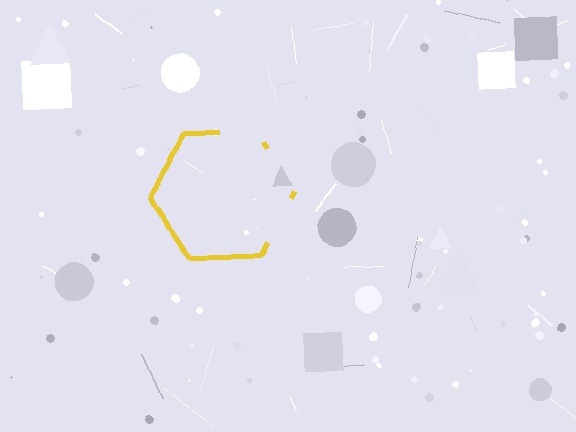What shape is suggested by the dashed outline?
The dashed outline suggests a hexagon.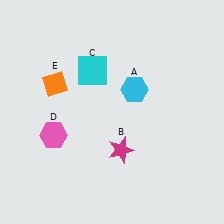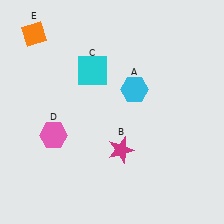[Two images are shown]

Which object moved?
The orange diamond (E) moved up.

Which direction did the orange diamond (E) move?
The orange diamond (E) moved up.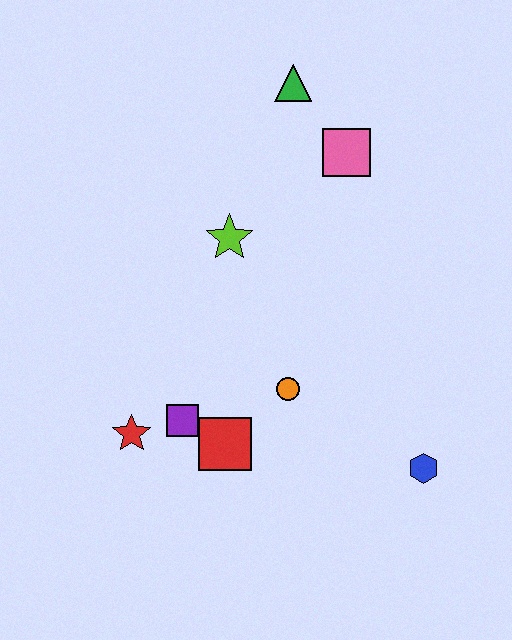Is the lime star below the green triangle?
Yes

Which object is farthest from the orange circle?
The green triangle is farthest from the orange circle.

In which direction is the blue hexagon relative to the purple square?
The blue hexagon is to the right of the purple square.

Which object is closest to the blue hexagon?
The orange circle is closest to the blue hexagon.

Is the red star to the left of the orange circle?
Yes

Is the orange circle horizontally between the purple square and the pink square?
Yes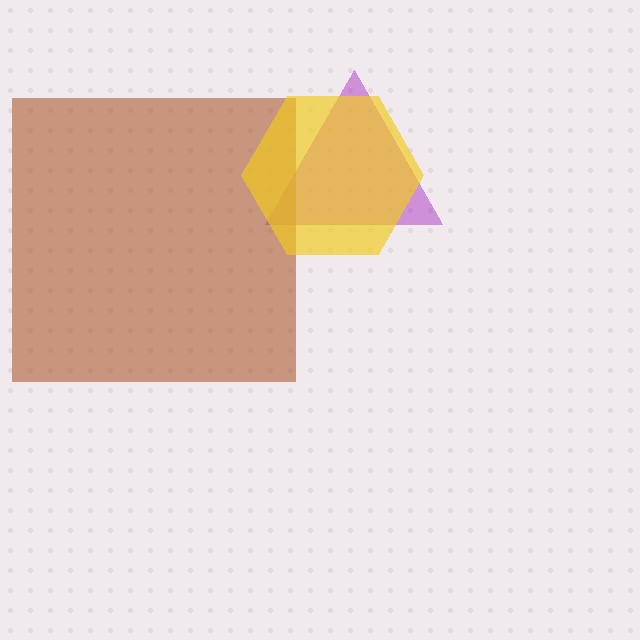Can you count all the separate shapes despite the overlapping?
Yes, there are 3 separate shapes.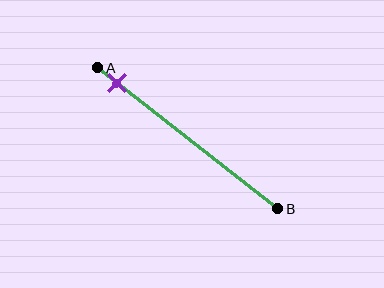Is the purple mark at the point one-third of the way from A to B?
No, the mark is at about 10% from A, not at the 33% one-third point.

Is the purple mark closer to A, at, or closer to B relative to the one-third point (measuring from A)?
The purple mark is closer to point A than the one-third point of segment AB.